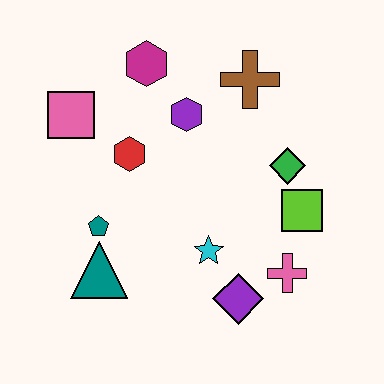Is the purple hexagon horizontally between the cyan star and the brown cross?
No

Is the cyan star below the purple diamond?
No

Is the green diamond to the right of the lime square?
No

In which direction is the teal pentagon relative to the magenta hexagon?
The teal pentagon is below the magenta hexagon.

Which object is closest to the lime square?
The green diamond is closest to the lime square.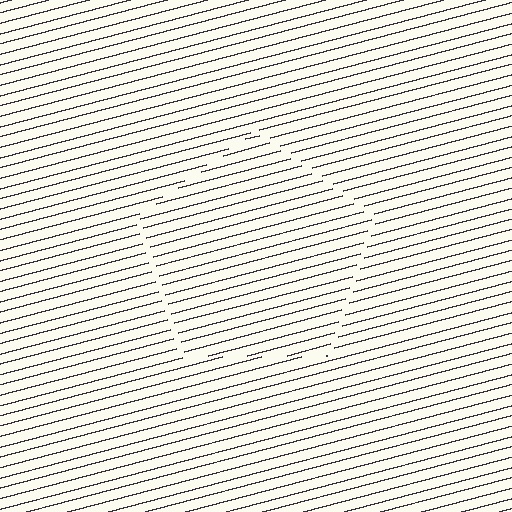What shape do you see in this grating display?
An illusory pentagon. The interior of the shape contains the same grating, shifted by half a period — the contour is defined by the phase discontinuity where line-ends from the inner and outer gratings abut.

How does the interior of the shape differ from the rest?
The interior of the shape contains the same grating, shifted by half a period — the contour is defined by the phase discontinuity where line-ends from the inner and outer gratings abut.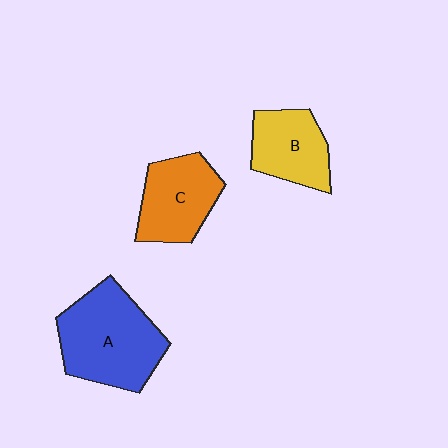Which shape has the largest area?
Shape A (blue).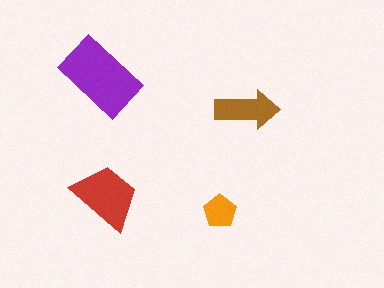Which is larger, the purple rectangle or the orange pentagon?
The purple rectangle.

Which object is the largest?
The purple rectangle.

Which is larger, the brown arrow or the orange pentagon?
The brown arrow.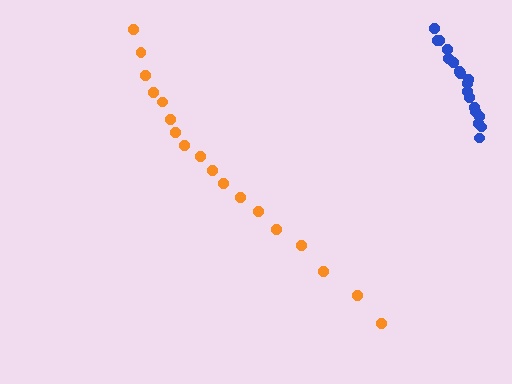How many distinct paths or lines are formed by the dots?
There are 2 distinct paths.